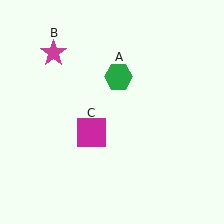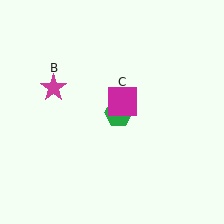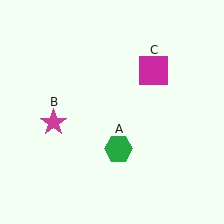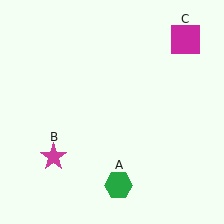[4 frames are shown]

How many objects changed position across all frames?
3 objects changed position: green hexagon (object A), magenta star (object B), magenta square (object C).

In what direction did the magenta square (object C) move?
The magenta square (object C) moved up and to the right.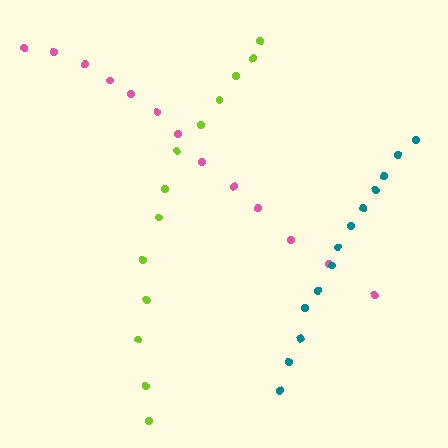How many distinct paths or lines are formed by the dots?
There are 3 distinct paths.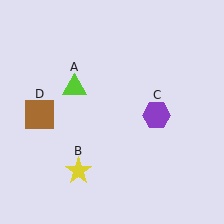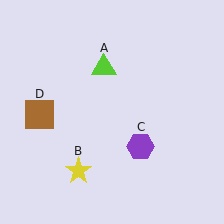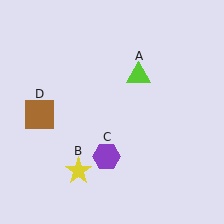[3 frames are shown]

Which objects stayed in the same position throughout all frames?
Yellow star (object B) and brown square (object D) remained stationary.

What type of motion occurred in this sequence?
The lime triangle (object A), purple hexagon (object C) rotated clockwise around the center of the scene.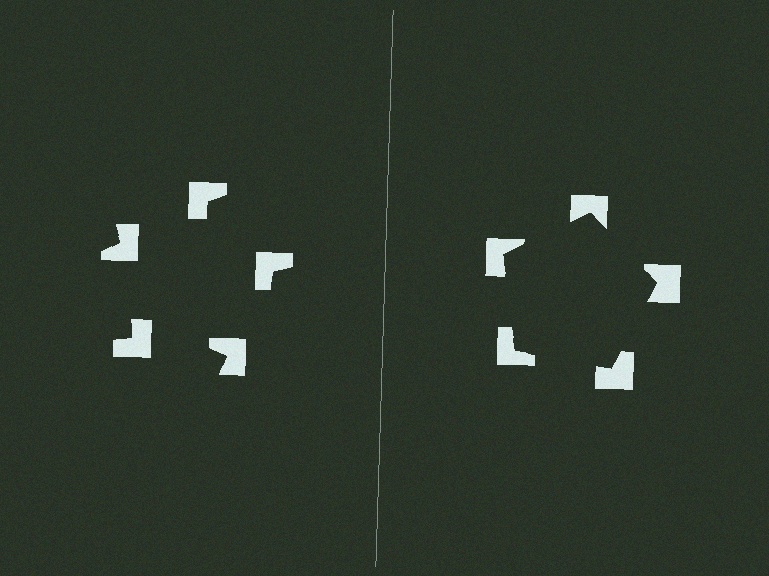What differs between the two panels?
The notched squares are positioned identically on both sides; only the wedge orientations differ. On the right they align to a pentagon; on the left they are misaligned.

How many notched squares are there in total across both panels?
10 — 5 on each side.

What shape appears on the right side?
An illusory pentagon.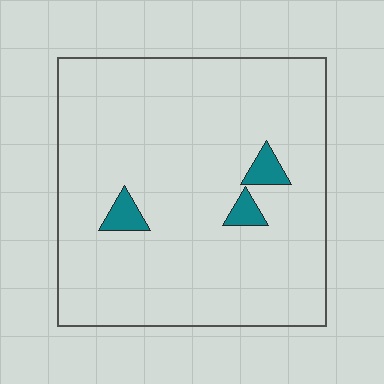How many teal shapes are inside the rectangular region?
3.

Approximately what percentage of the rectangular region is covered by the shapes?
Approximately 5%.